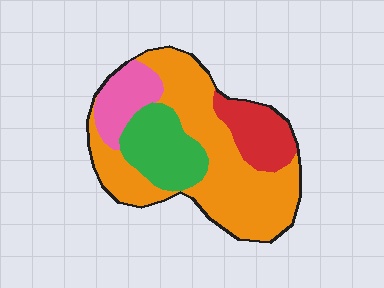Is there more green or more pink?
Green.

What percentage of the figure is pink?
Pink takes up about one eighth (1/8) of the figure.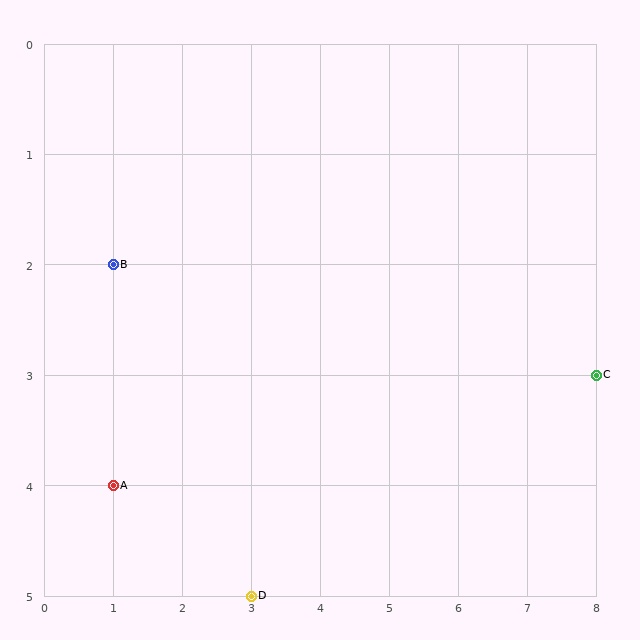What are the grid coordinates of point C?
Point C is at grid coordinates (8, 3).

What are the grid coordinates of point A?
Point A is at grid coordinates (1, 4).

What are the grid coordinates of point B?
Point B is at grid coordinates (1, 2).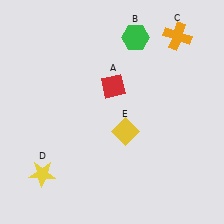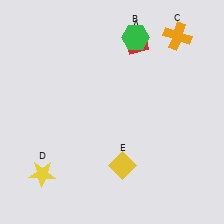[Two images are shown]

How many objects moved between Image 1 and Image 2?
2 objects moved between the two images.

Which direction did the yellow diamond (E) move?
The yellow diamond (E) moved down.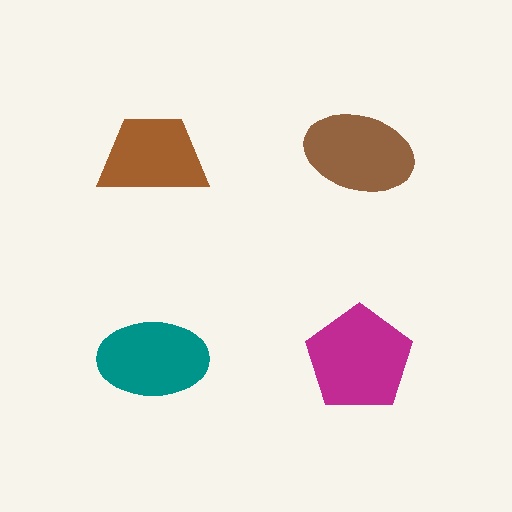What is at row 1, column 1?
A brown trapezoid.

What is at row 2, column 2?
A magenta pentagon.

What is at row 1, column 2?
A brown ellipse.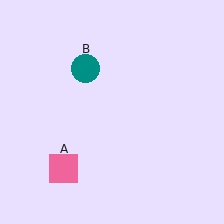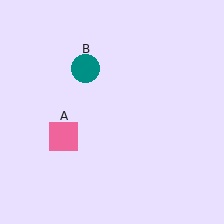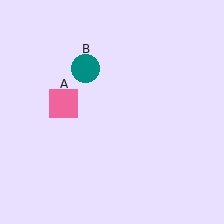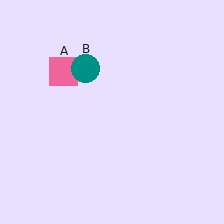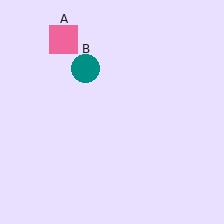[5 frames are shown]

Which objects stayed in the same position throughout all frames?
Teal circle (object B) remained stationary.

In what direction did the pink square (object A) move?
The pink square (object A) moved up.